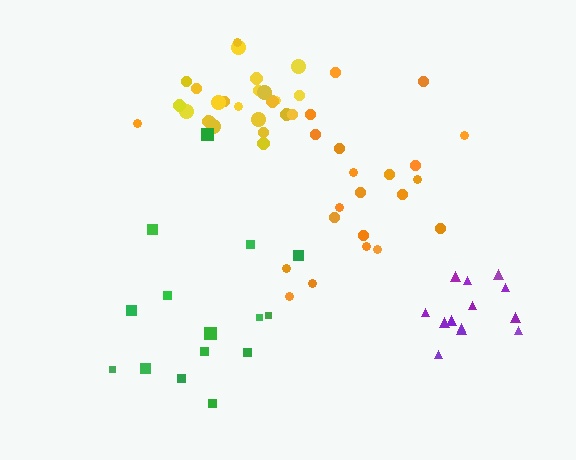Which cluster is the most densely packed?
Purple.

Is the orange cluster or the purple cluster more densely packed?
Purple.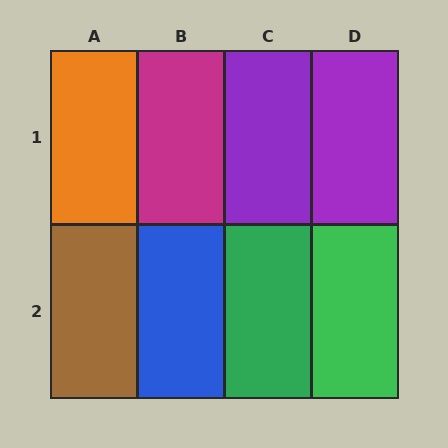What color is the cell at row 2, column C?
Green.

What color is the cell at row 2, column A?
Brown.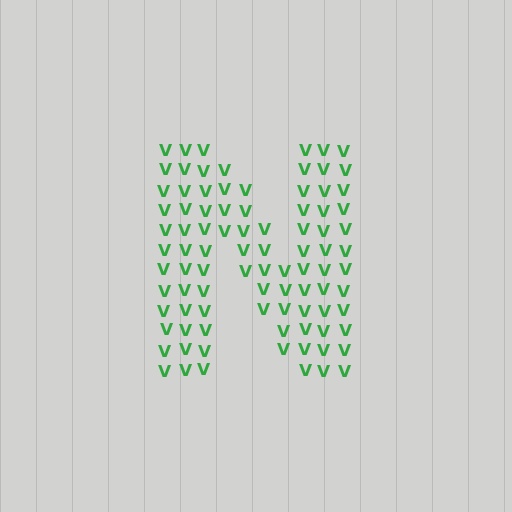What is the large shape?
The large shape is the letter N.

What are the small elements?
The small elements are letter V's.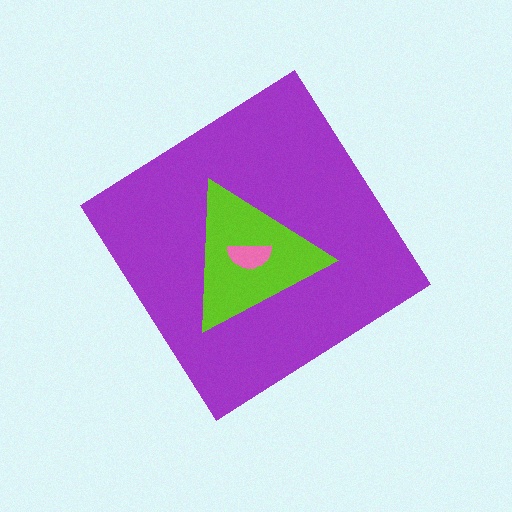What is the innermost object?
The pink semicircle.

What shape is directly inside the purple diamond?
The lime triangle.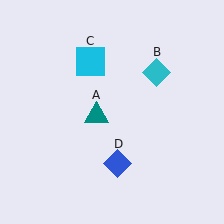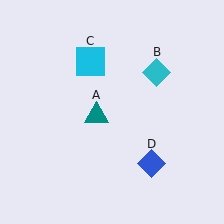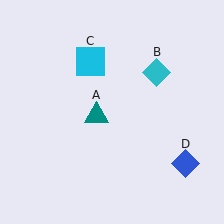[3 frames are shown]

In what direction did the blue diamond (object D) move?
The blue diamond (object D) moved right.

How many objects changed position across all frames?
1 object changed position: blue diamond (object D).